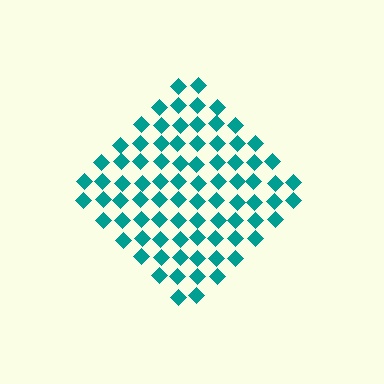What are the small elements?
The small elements are diamonds.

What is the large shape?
The large shape is a diamond.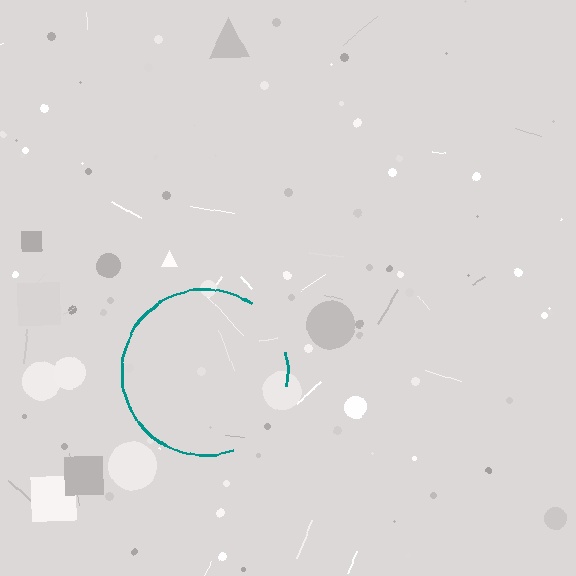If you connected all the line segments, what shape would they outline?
They would outline a circle.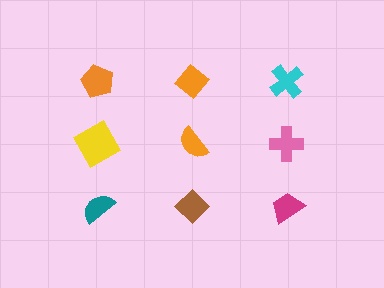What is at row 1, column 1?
An orange pentagon.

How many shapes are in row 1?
3 shapes.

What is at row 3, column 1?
A teal semicircle.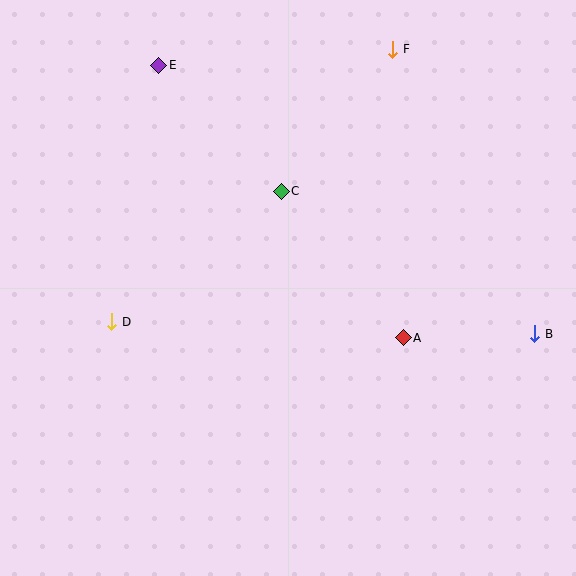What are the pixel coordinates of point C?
Point C is at (281, 192).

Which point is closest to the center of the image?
Point C at (281, 192) is closest to the center.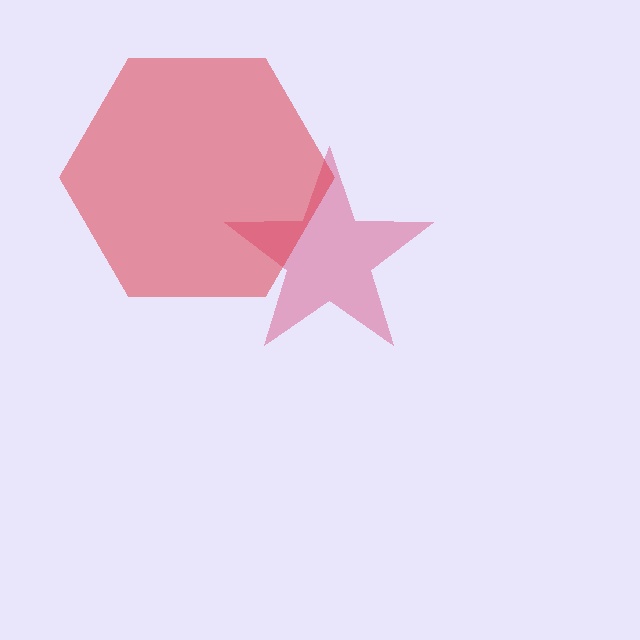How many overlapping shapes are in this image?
There are 2 overlapping shapes in the image.